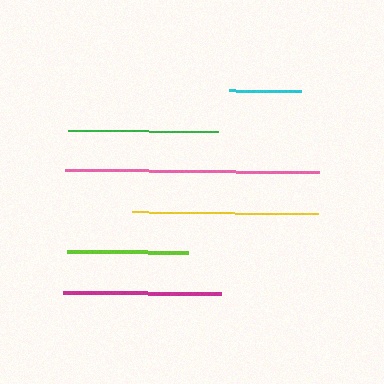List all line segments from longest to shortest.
From longest to shortest: pink, yellow, magenta, green, lime, cyan.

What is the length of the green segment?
The green segment is approximately 150 pixels long.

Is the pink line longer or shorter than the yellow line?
The pink line is longer than the yellow line.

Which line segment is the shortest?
The cyan line is the shortest at approximately 72 pixels.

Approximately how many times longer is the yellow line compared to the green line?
The yellow line is approximately 1.2 times the length of the green line.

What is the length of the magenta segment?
The magenta segment is approximately 159 pixels long.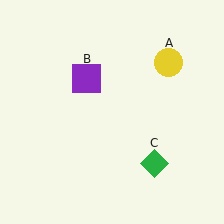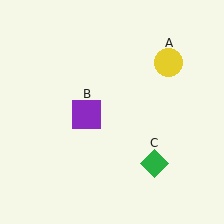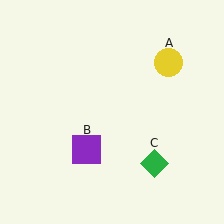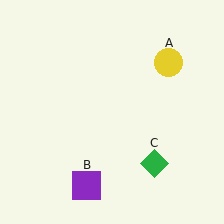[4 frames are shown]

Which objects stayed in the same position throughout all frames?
Yellow circle (object A) and green diamond (object C) remained stationary.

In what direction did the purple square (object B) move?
The purple square (object B) moved down.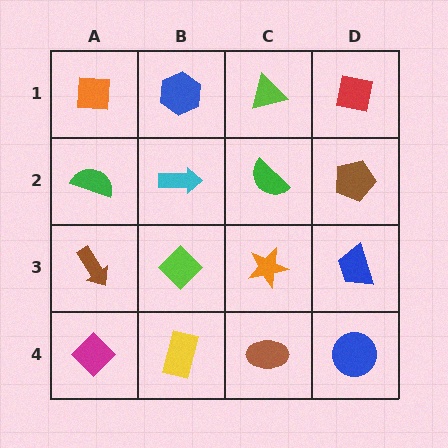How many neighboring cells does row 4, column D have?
2.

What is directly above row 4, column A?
A brown arrow.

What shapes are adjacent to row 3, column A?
A green semicircle (row 2, column A), a magenta diamond (row 4, column A), a lime diamond (row 3, column B).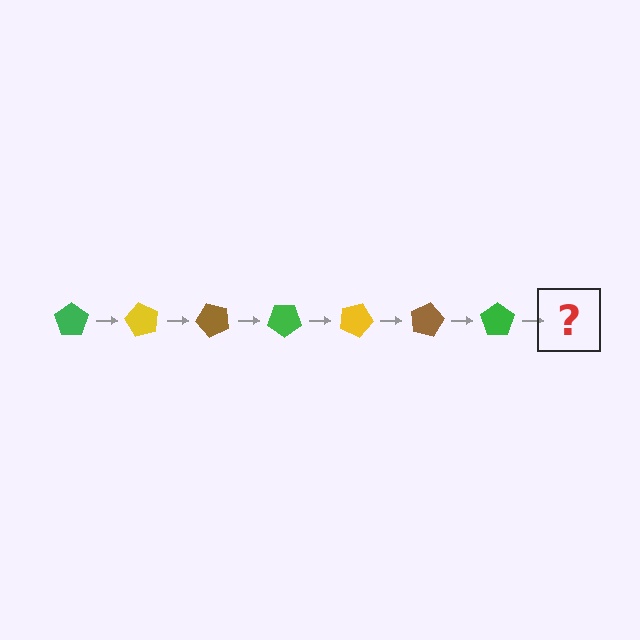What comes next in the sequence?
The next element should be a yellow pentagon, rotated 420 degrees from the start.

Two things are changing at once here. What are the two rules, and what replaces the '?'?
The two rules are that it rotates 60 degrees each step and the color cycles through green, yellow, and brown. The '?' should be a yellow pentagon, rotated 420 degrees from the start.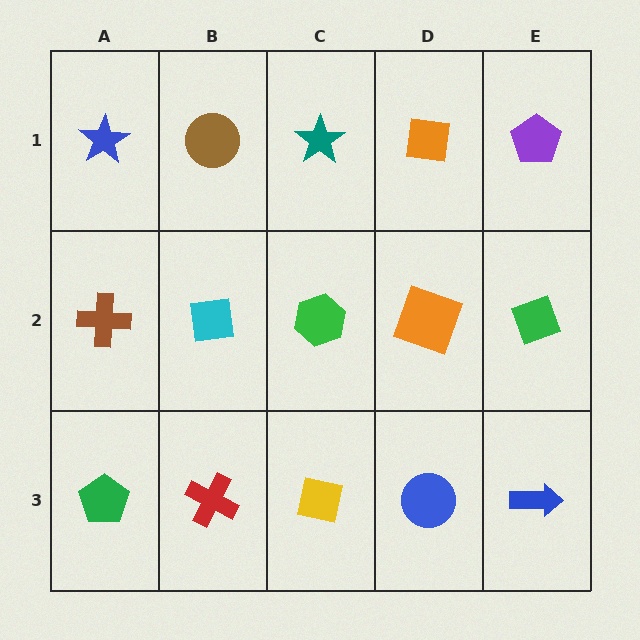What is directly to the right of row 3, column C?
A blue circle.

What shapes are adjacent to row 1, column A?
A brown cross (row 2, column A), a brown circle (row 1, column B).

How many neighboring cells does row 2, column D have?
4.